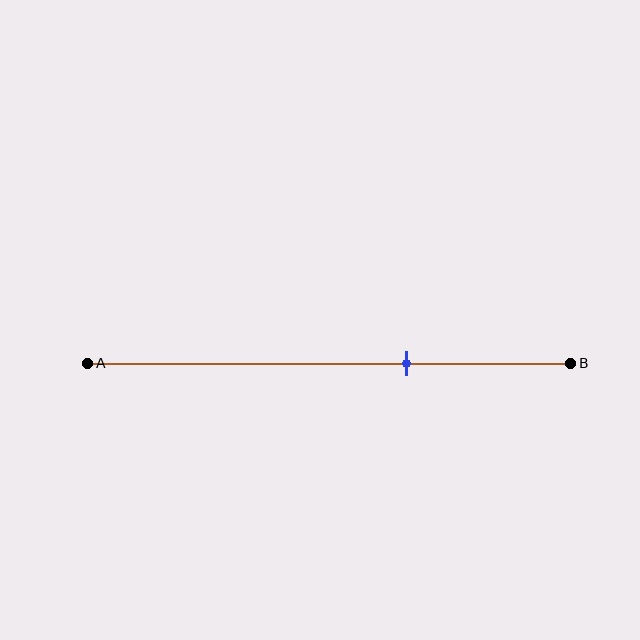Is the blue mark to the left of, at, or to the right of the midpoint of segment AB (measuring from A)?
The blue mark is to the right of the midpoint of segment AB.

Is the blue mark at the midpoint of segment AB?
No, the mark is at about 65% from A, not at the 50% midpoint.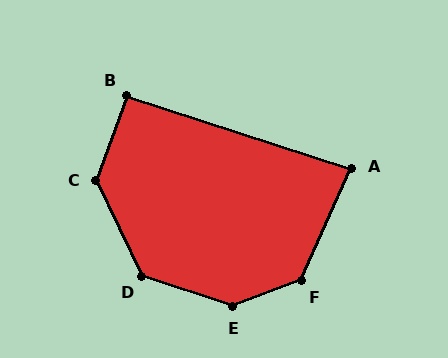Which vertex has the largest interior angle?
E, at approximately 141 degrees.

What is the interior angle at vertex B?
Approximately 92 degrees (approximately right).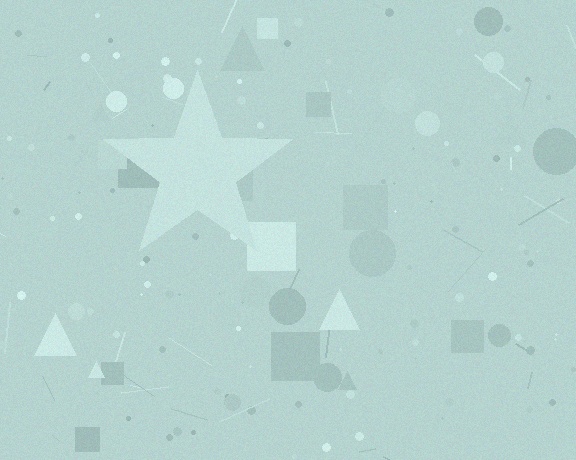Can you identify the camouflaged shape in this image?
The camouflaged shape is a star.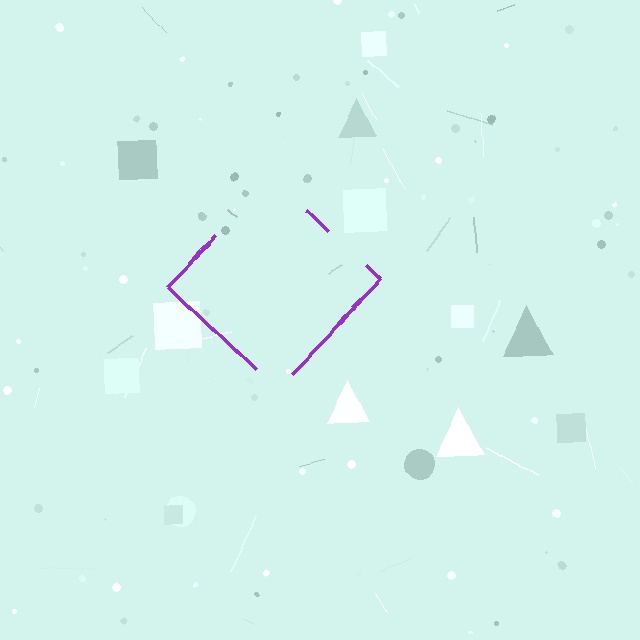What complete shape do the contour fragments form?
The contour fragments form a diamond.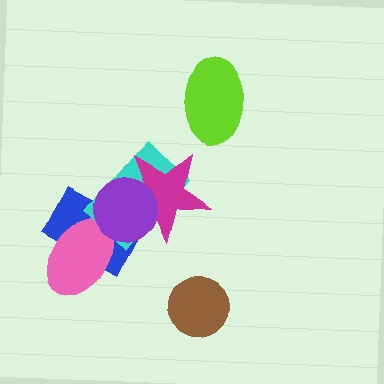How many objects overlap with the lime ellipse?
0 objects overlap with the lime ellipse.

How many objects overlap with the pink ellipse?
2 objects overlap with the pink ellipse.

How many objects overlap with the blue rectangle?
4 objects overlap with the blue rectangle.